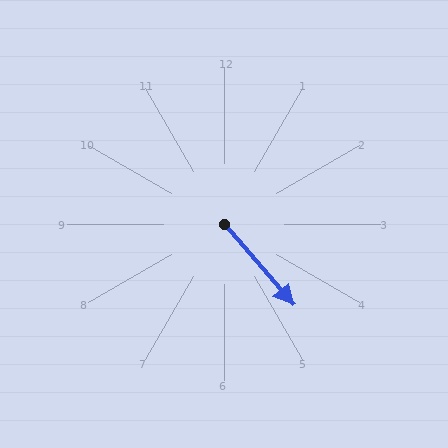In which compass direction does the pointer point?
Southeast.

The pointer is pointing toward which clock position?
Roughly 5 o'clock.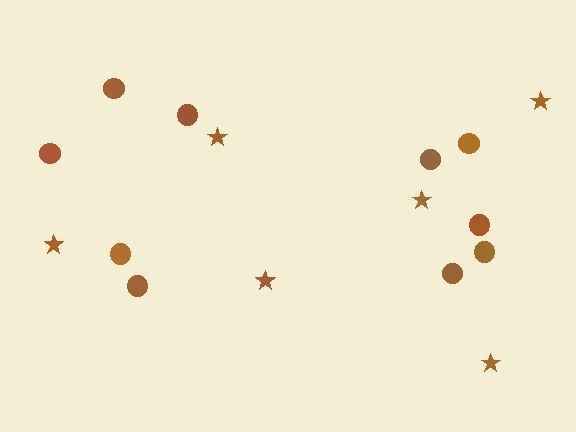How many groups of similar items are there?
There are 2 groups: one group of stars (6) and one group of circles (10).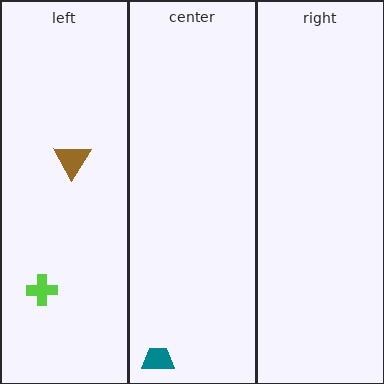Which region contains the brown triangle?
The left region.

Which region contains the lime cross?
The left region.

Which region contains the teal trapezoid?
The center region.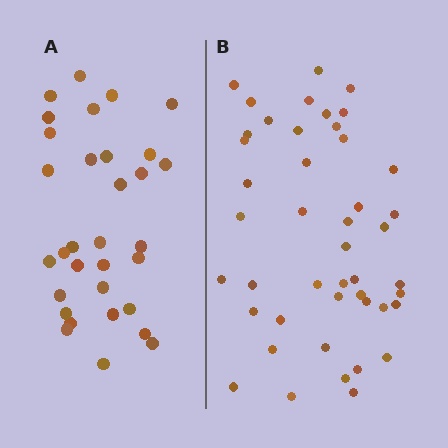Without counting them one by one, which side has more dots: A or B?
Region B (the right region) has more dots.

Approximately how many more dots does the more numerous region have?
Region B has approximately 15 more dots than region A.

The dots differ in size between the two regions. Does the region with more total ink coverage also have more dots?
No. Region A has more total ink coverage because its dots are larger, but region B actually contains more individual dots. Total area can be misleading — the number of items is what matters here.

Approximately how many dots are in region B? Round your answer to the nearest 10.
About 40 dots. (The exact count is 45, which rounds to 40.)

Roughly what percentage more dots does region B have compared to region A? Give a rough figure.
About 40% more.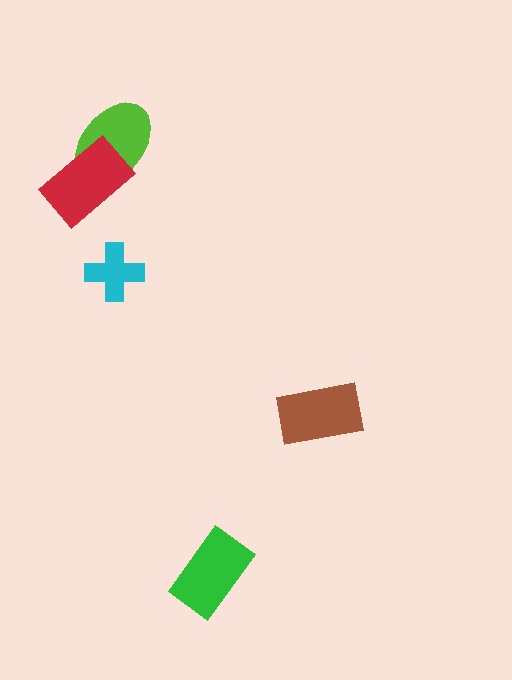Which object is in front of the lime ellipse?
The red rectangle is in front of the lime ellipse.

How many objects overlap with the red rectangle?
1 object overlaps with the red rectangle.